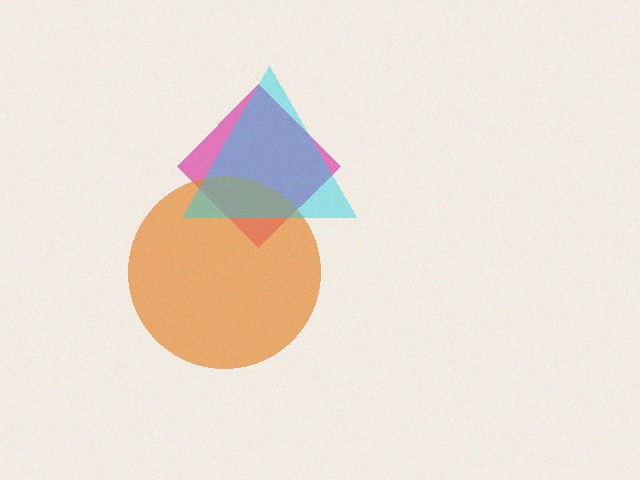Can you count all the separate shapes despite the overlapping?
Yes, there are 3 separate shapes.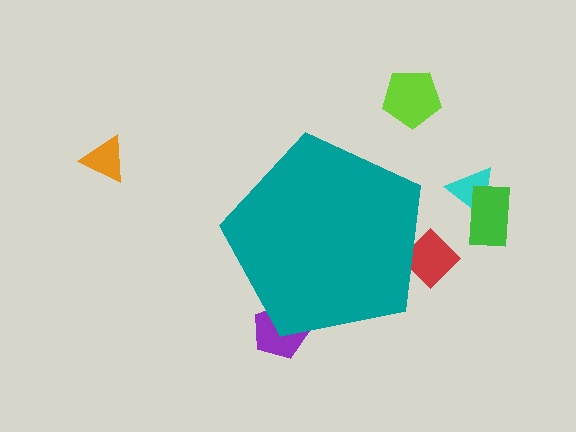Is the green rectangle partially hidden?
No, the green rectangle is fully visible.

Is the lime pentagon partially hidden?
No, the lime pentagon is fully visible.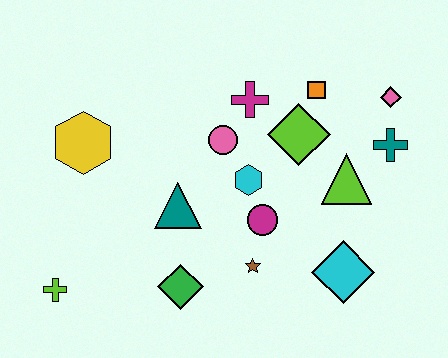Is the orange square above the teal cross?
Yes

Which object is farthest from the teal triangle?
The pink diamond is farthest from the teal triangle.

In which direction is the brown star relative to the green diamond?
The brown star is to the right of the green diamond.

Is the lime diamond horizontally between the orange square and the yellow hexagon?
Yes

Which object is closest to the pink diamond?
The teal cross is closest to the pink diamond.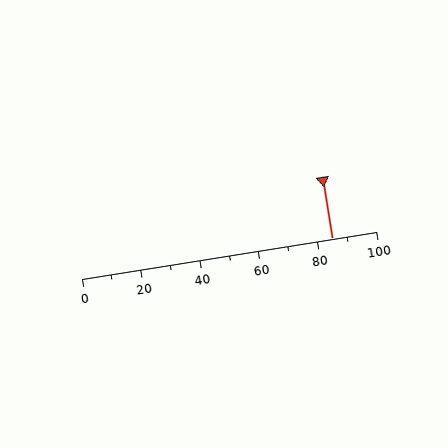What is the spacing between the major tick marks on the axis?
The major ticks are spaced 20 apart.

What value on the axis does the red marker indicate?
The marker indicates approximately 85.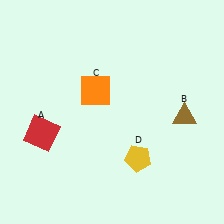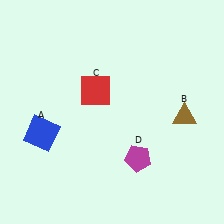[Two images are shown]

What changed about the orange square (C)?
In Image 1, C is orange. In Image 2, it changed to red.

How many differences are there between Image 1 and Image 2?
There are 3 differences between the two images.